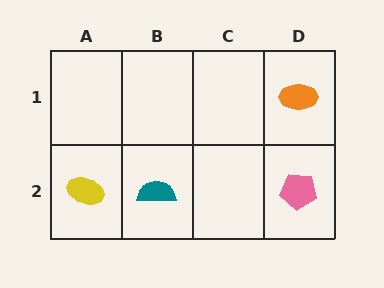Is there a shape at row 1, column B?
No, that cell is empty.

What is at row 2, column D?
A pink pentagon.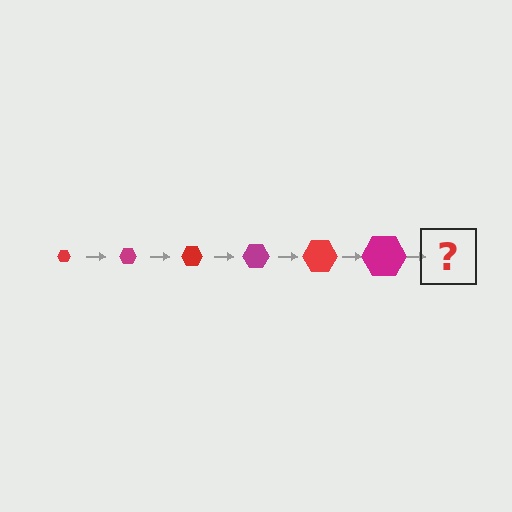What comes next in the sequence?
The next element should be a red hexagon, larger than the previous one.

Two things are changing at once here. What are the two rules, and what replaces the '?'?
The two rules are that the hexagon grows larger each step and the color cycles through red and magenta. The '?' should be a red hexagon, larger than the previous one.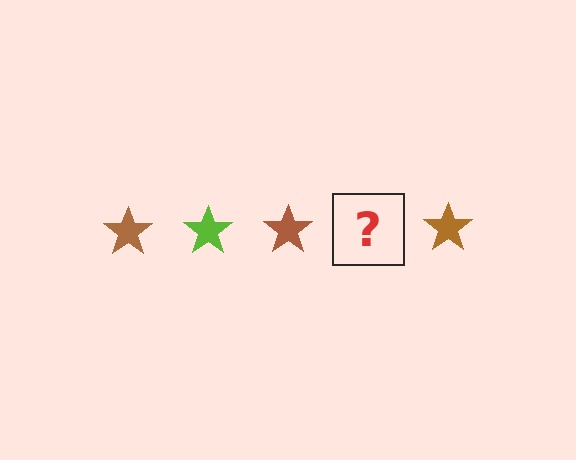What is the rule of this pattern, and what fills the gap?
The rule is that the pattern cycles through brown, lime stars. The gap should be filled with a lime star.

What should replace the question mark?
The question mark should be replaced with a lime star.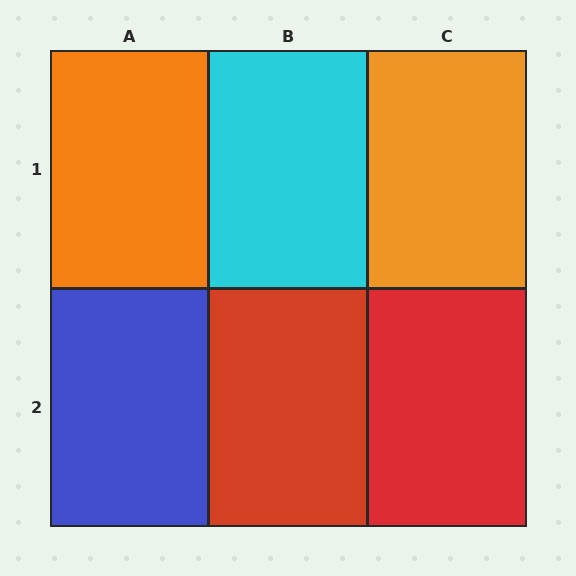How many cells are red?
2 cells are red.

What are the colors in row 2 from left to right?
Blue, red, red.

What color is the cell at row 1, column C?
Orange.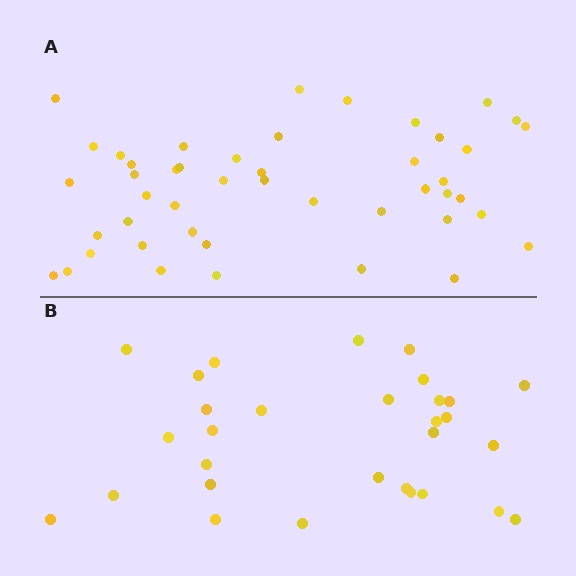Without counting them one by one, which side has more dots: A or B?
Region A (the top region) has more dots.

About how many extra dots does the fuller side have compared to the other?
Region A has approximately 15 more dots than region B.